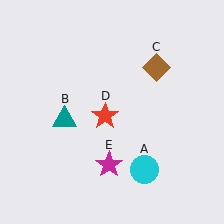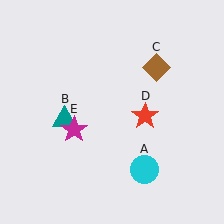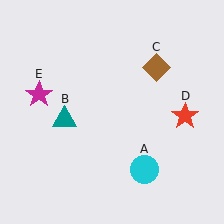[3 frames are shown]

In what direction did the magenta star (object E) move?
The magenta star (object E) moved up and to the left.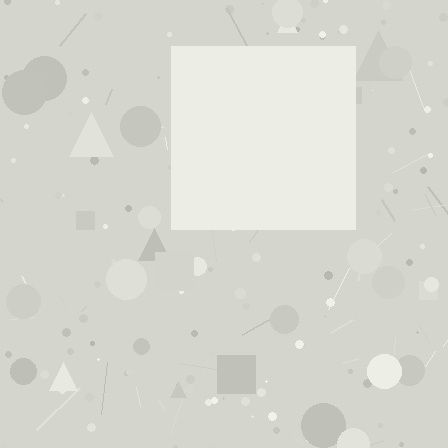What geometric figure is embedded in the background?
A square is embedded in the background.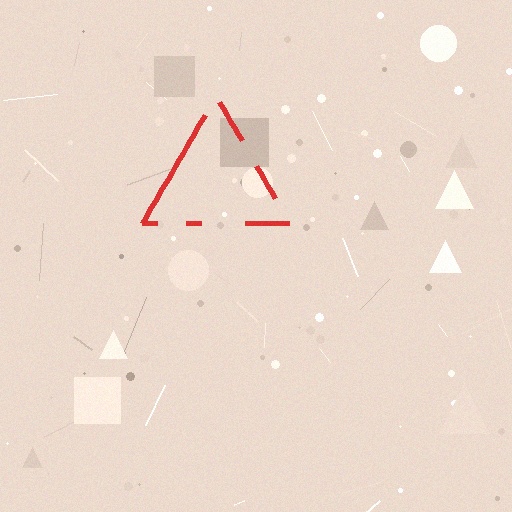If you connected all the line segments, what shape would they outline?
They would outline a triangle.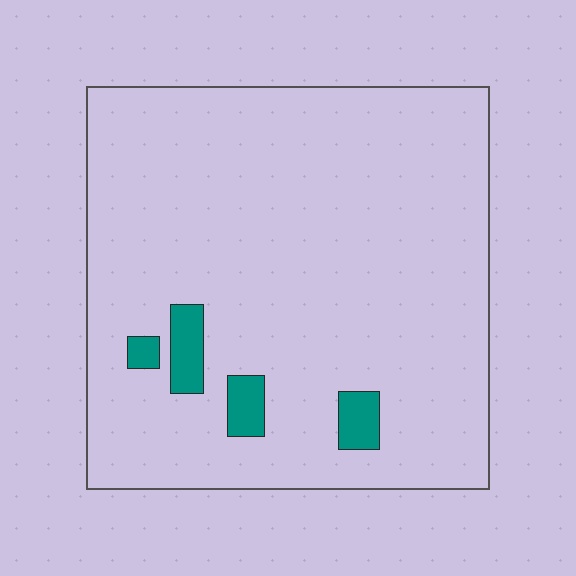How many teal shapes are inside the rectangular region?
4.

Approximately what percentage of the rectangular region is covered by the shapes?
Approximately 5%.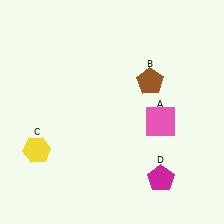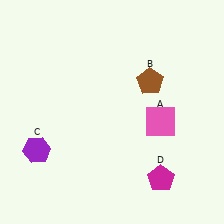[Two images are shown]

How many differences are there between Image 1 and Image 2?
There is 1 difference between the two images.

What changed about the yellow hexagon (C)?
In Image 1, C is yellow. In Image 2, it changed to purple.